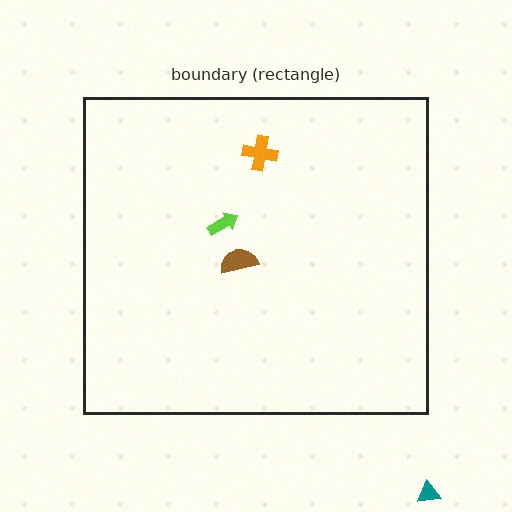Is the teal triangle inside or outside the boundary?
Outside.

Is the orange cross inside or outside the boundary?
Inside.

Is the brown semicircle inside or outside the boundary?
Inside.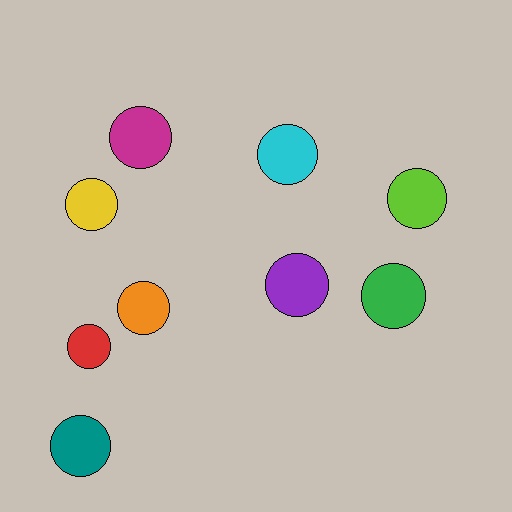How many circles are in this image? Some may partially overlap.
There are 9 circles.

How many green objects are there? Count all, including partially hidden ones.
There is 1 green object.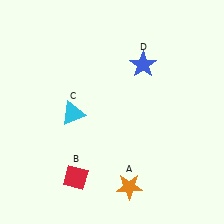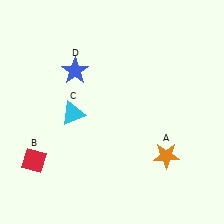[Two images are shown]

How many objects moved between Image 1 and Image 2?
3 objects moved between the two images.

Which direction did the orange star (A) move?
The orange star (A) moved right.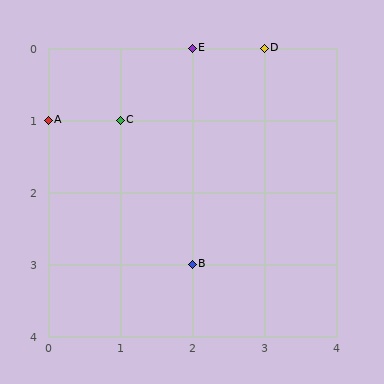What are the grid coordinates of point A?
Point A is at grid coordinates (0, 1).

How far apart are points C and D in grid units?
Points C and D are 2 columns and 1 row apart (about 2.2 grid units diagonally).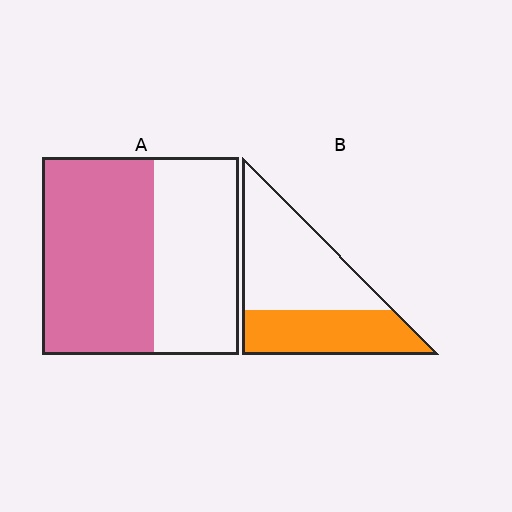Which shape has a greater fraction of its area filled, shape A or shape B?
Shape A.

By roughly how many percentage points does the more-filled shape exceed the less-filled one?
By roughly 15 percentage points (A over B).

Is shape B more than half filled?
No.